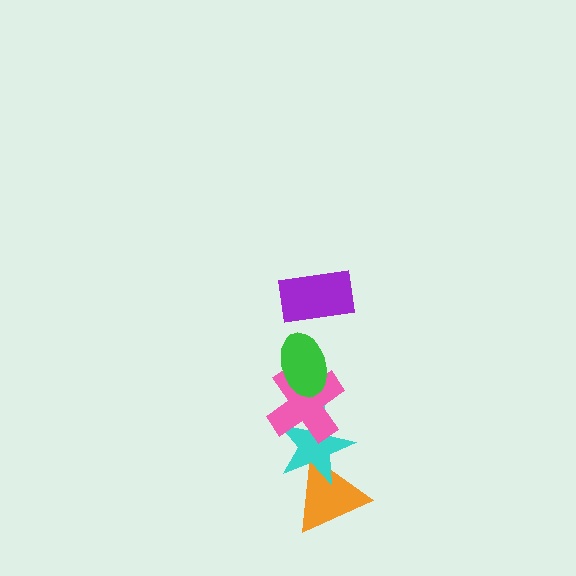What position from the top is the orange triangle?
The orange triangle is 5th from the top.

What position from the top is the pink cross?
The pink cross is 3rd from the top.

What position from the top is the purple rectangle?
The purple rectangle is 1st from the top.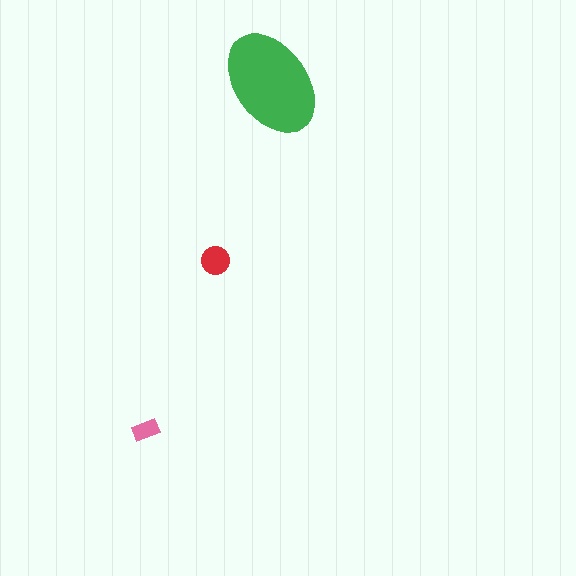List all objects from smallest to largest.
The pink rectangle, the red circle, the green ellipse.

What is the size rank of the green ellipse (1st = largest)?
1st.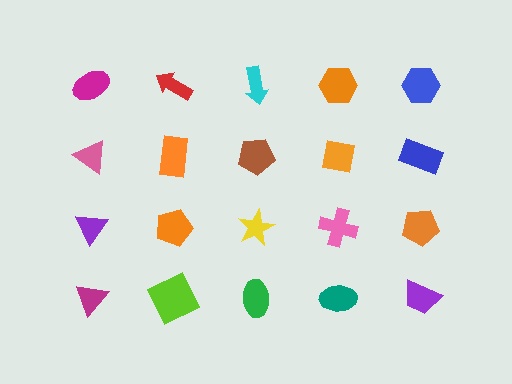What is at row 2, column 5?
A blue rectangle.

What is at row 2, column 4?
An orange square.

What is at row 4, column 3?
A green ellipse.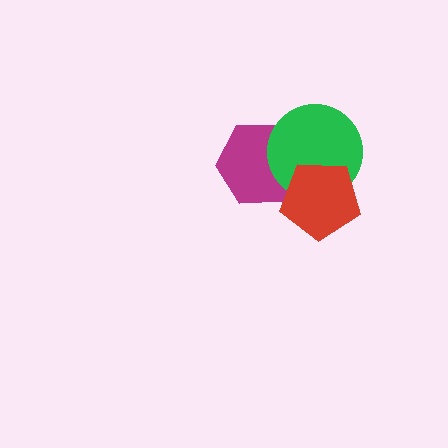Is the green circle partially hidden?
Yes, it is partially covered by another shape.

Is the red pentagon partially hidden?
No, no other shape covers it.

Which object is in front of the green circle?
The red pentagon is in front of the green circle.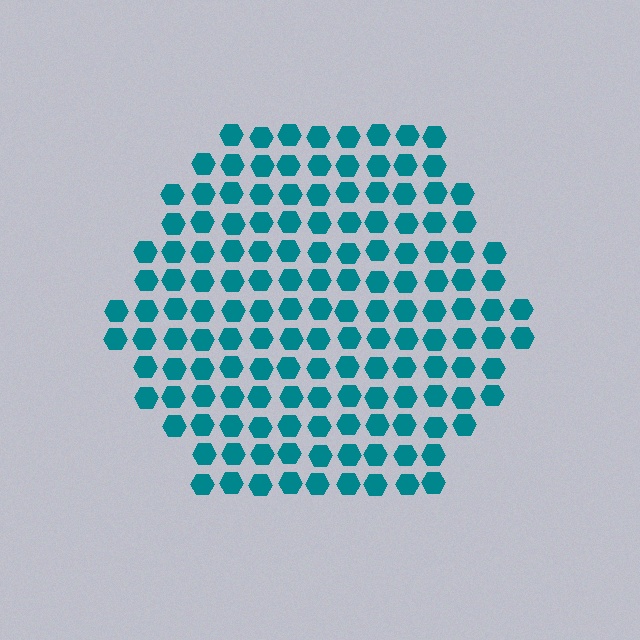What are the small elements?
The small elements are hexagons.